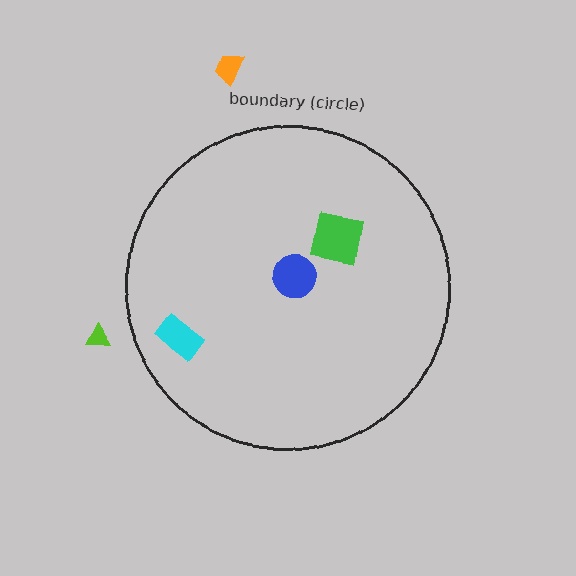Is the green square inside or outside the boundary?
Inside.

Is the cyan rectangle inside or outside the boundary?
Inside.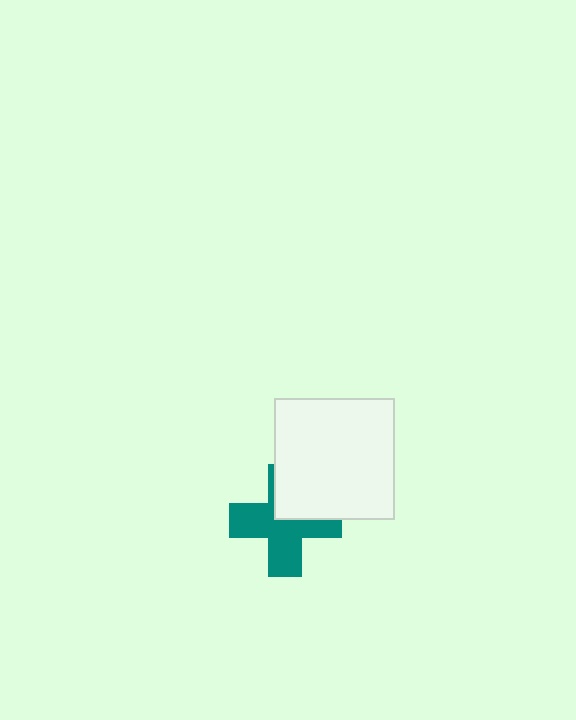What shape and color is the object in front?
The object in front is a white square.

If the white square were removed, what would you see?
You would see the complete teal cross.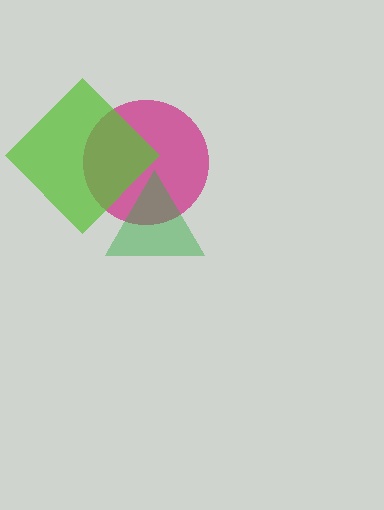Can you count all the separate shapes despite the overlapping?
Yes, there are 3 separate shapes.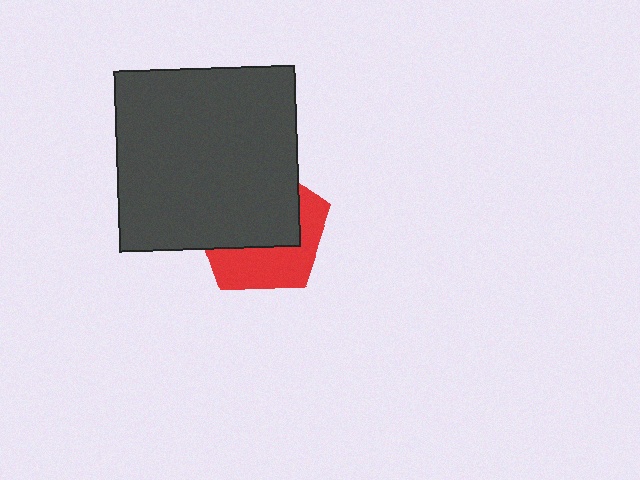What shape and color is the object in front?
The object in front is a dark gray square.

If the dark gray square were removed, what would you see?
You would see the complete red pentagon.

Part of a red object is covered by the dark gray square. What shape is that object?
It is a pentagon.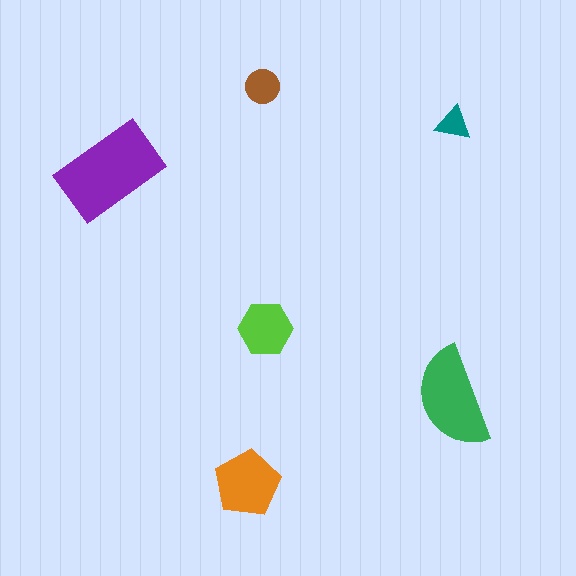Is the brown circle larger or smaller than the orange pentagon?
Smaller.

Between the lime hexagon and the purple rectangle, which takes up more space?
The purple rectangle.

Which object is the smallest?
The teal triangle.